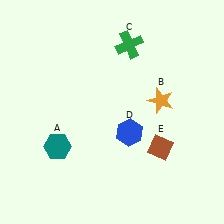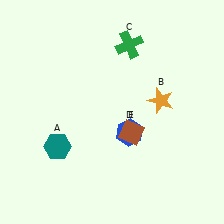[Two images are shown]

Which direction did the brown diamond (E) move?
The brown diamond (E) moved left.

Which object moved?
The brown diamond (E) moved left.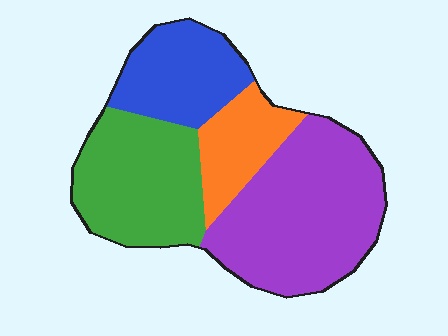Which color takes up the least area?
Orange, at roughly 15%.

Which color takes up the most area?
Purple, at roughly 40%.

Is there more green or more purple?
Purple.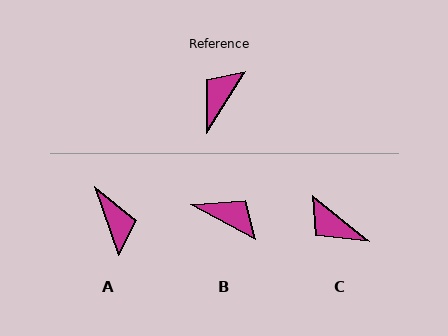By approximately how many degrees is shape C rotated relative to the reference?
Approximately 84 degrees counter-clockwise.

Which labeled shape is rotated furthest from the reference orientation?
A, about 128 degrees away.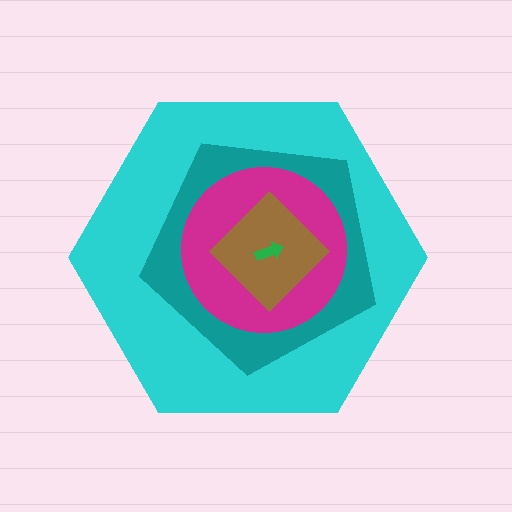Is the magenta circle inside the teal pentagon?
Yes.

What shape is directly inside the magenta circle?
The brown diamond.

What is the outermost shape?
The cyan hexagon.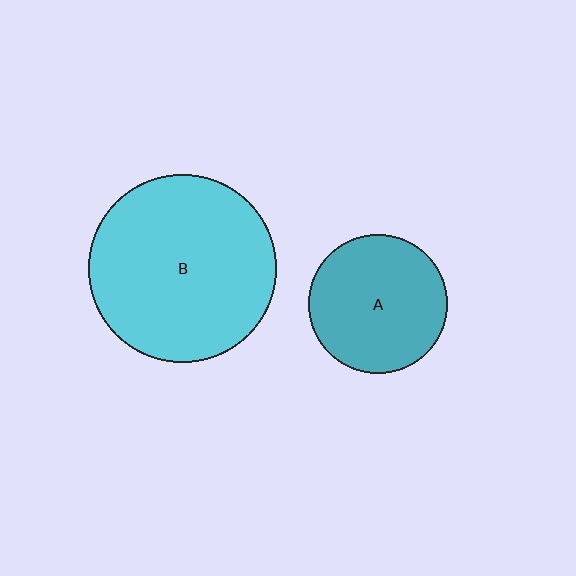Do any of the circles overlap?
No, none of the circles overlap.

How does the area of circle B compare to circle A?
Approximately 1.8 times.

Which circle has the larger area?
Circle B (cyan).